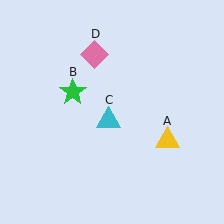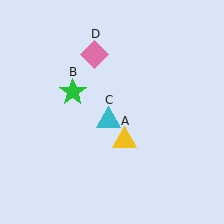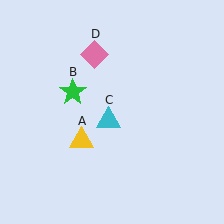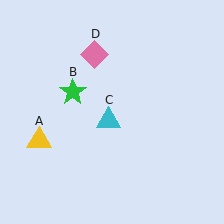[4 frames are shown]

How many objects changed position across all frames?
1 object changed position: yellow triangle (object A).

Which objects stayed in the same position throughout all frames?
Green star (object B) and cyan triangle (object C) and pink diamond (object D) remained stationary.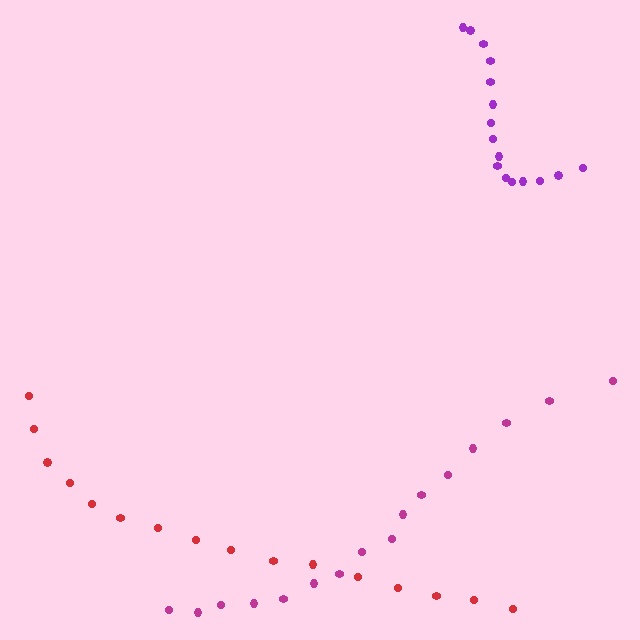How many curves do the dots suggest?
There are 3 distinct paths.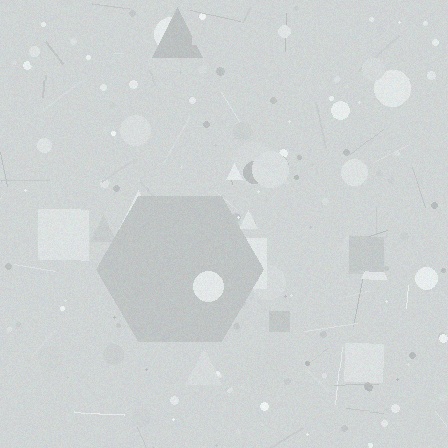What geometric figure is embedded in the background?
A hexagon is embedded in the background.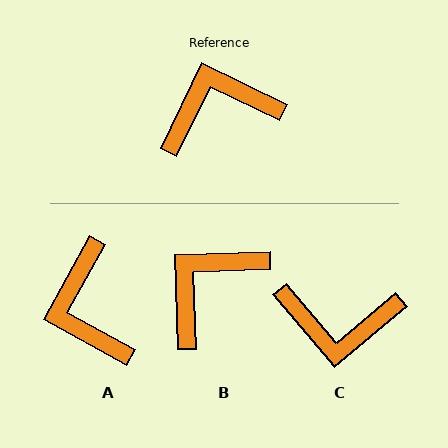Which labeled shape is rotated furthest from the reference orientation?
C, about 156 degrees away.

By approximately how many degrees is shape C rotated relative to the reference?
Approximately 156 degrees counter-clockwise.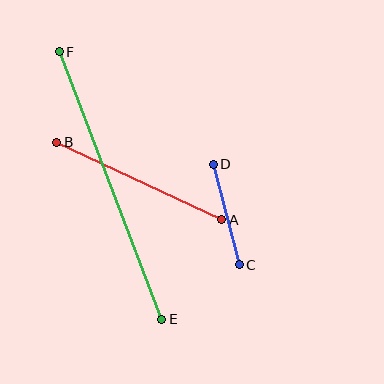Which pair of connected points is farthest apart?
Points E and F are farthest apart.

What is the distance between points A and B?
The distance is approximately 182 pixels.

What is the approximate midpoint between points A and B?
The midpoint is at approximately (139, 181) pixels.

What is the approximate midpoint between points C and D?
The midpoint is at approximately (226, 214) pixels.